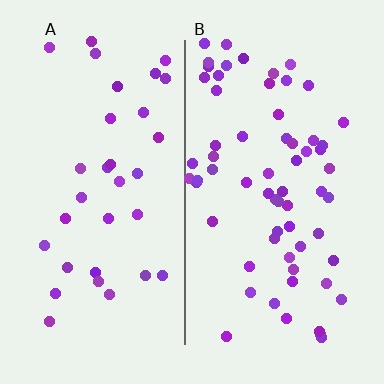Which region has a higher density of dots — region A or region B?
B (the right).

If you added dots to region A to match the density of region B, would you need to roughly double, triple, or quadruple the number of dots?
Approximately double.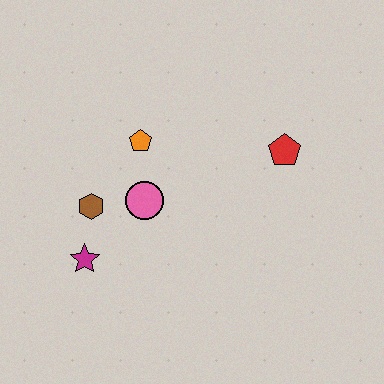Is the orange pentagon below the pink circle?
No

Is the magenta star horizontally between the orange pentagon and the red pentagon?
No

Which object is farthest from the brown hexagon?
The red pentagon is farthest from the brown hexagon.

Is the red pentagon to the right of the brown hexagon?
Yes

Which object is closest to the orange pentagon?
The pink circle is closest to the orange pentagon.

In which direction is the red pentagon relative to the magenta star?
The red pentagon is to the right of the magenta star.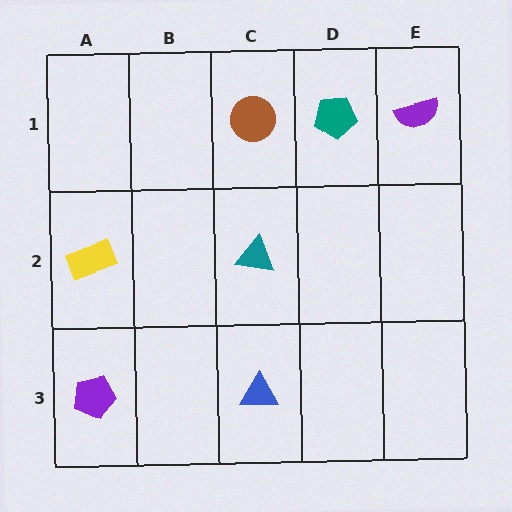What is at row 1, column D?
A teal pentagon.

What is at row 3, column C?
A blue triangle.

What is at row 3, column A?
A purple pentagon.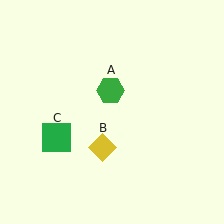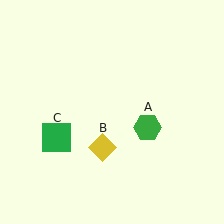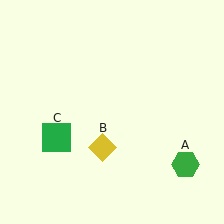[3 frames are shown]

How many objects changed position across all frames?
1 object changed position: green hexagon (object A).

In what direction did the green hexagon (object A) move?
The green hexagon (object A) moved down and to the right.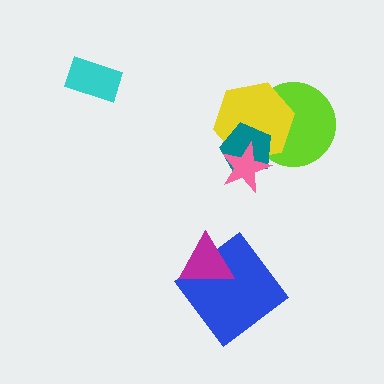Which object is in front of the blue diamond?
The magenta triangle is in front of the blue diamond.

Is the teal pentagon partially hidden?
Yes, it is partially covered by another shape.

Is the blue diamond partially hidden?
Yes, it is partially covered by another shape.